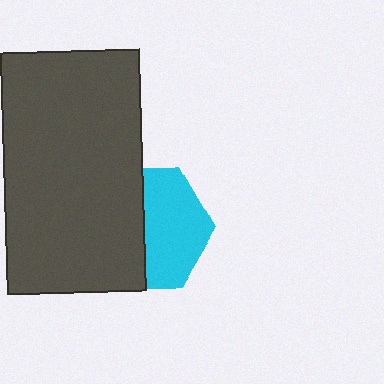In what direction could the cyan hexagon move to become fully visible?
The cyan hexagon could move right. That would shift it out from behind the dark gray rectangle entirely.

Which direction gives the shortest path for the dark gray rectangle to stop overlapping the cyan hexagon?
Moving left gives the shortest separation.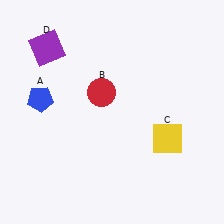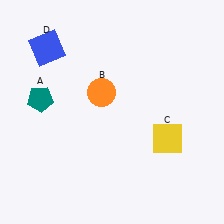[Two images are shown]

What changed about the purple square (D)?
In Image 1, D is purple. In Image 2, it changed to blue.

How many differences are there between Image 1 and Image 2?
There are 3 differences between the two images.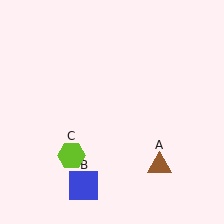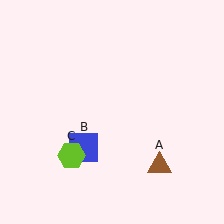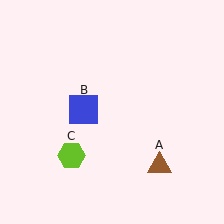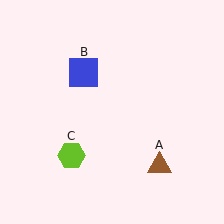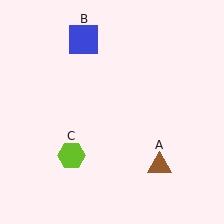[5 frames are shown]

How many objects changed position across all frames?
1 object changed position: blue square (object B).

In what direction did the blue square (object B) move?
The blue square (object B) moved up.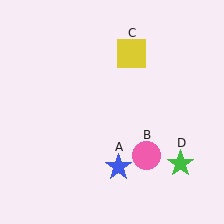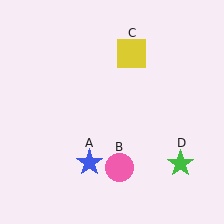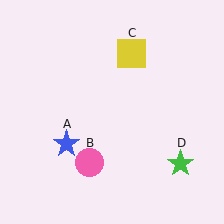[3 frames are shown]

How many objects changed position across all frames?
2 objects changed position: blue star (object A), pink circle (object B).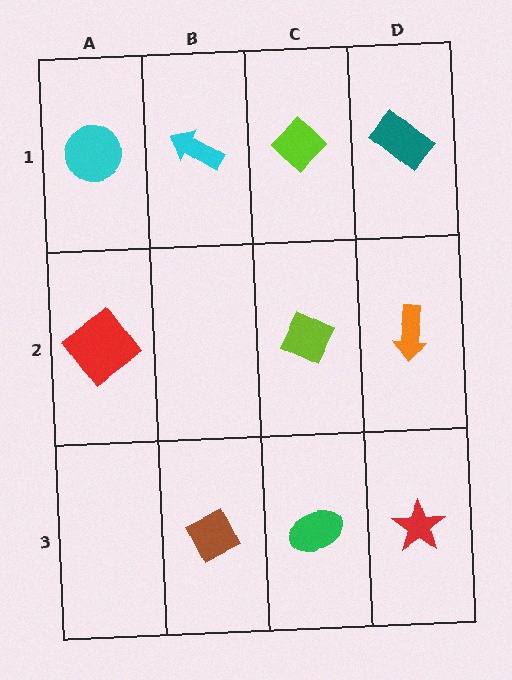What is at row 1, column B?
A cyan arrow.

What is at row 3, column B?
A brown diamond.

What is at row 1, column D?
A teal rectangle.